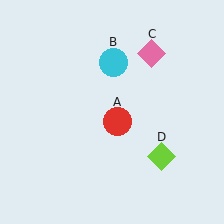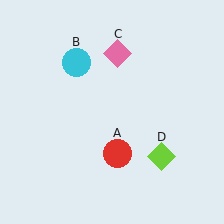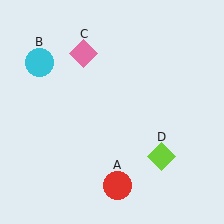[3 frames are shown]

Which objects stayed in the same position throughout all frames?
Lime diamond (object D) remained stationary.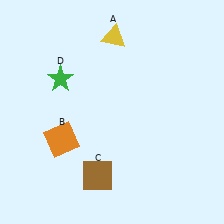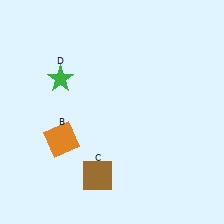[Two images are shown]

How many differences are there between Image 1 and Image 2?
There is 1 difference between the two images.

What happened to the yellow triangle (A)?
The yellow triangle (A) was removed in Image 2. It was in the top-right area of Image 1.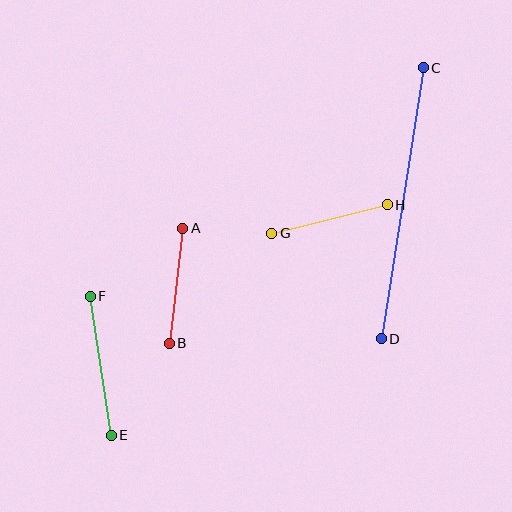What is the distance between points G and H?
The distance is approximately 119 pixels.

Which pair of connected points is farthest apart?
Points C and D are farthest apart.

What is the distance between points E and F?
The distance is approximately 140 pixels.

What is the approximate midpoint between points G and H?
The midpoint is at approximately (329, 219) pixels.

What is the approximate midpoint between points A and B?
The midpoint is at approximately (176, 286) pixels.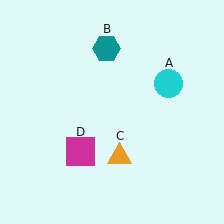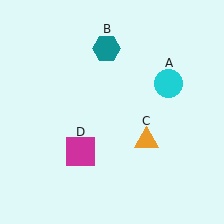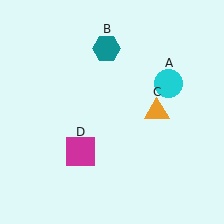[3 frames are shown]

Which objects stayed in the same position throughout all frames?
Cyan circle (object A) and teal hexagon (object B) and magenta square (object D) remained stationary.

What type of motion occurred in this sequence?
The orange triangle (object C) rotated counterclockwise around the center of the scene.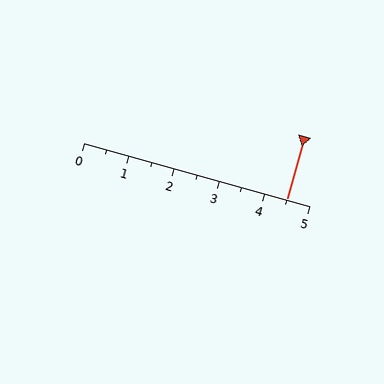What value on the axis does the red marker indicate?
The marker indicates approximately 4.5.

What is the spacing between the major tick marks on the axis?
The major ticks are spaced 1 apart.